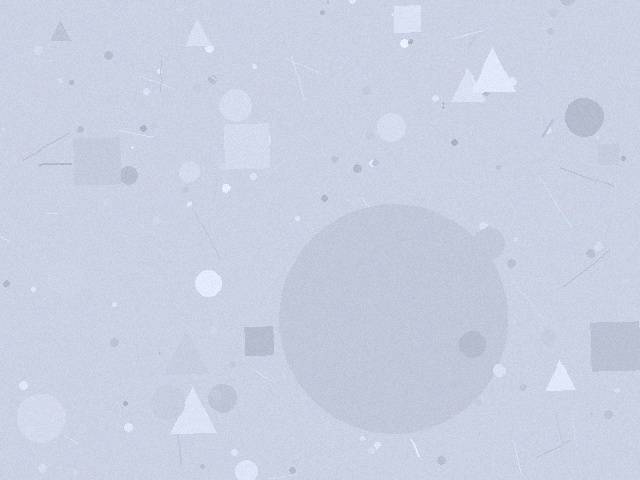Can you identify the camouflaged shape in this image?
The camouflaged shape is a circle.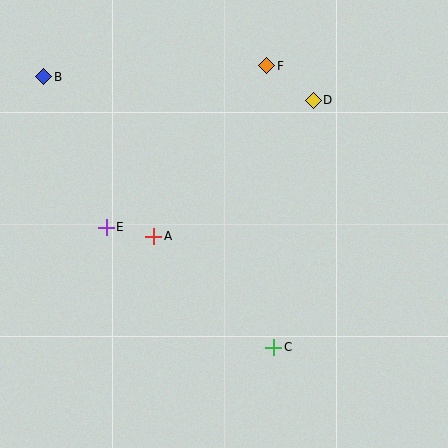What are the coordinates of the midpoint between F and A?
The midpoint between F and A is at (210, 151).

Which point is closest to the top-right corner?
Point D is closest to the top-right corner.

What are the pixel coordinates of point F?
Point F is at (267, 66).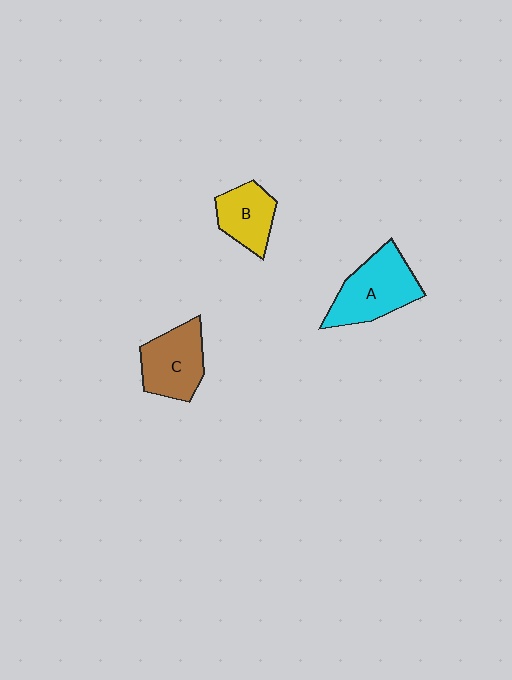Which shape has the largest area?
Shape A (cyan).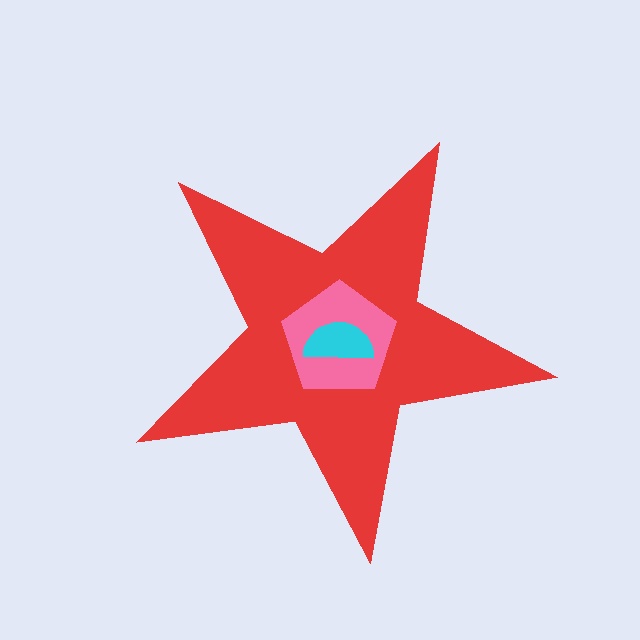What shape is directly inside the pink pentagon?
The cyan semicircle.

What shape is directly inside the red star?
The pink pentagon.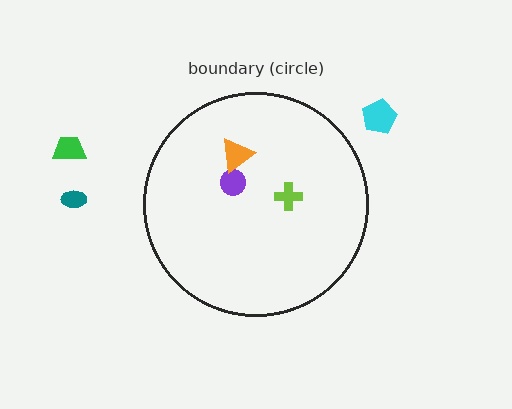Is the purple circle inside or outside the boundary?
Inside.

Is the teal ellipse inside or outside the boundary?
Outside.